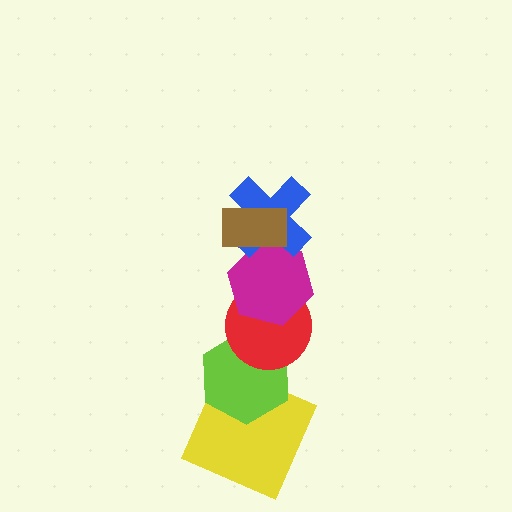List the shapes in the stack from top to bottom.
From top to bottom: the brown rectangle, the blue cross, the magenta hexagon, the red circle, the lime hexagon, the yellow square.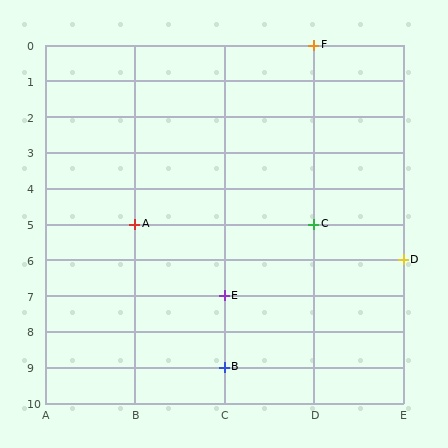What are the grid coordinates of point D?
Point D is at grid coordinates (E, 6).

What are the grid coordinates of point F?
Point F is at grid coordinates (D, 0).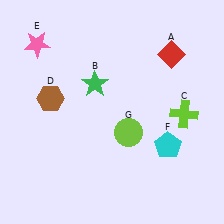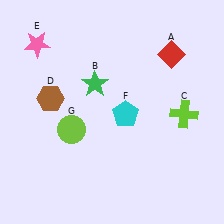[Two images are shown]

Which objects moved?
The objects that moved are: the cyan pentagon (F), the lime circle (G).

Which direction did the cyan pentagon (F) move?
The cyan pentagon (F) moved left.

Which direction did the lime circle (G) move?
The lime circle (G) moved left.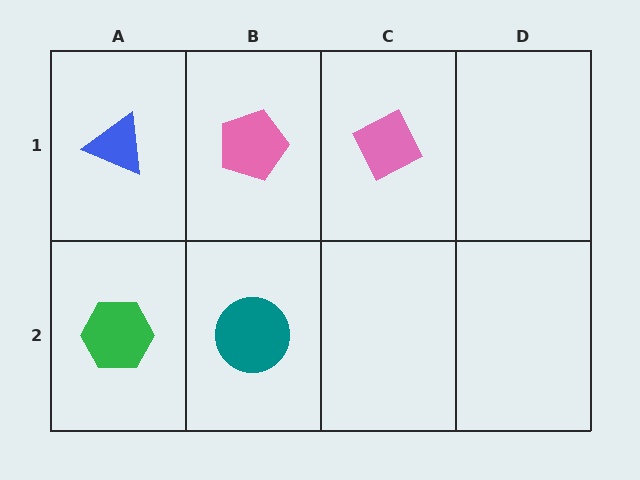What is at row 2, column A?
A green hexagon.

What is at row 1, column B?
A pink pentagon.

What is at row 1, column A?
A blue triangle.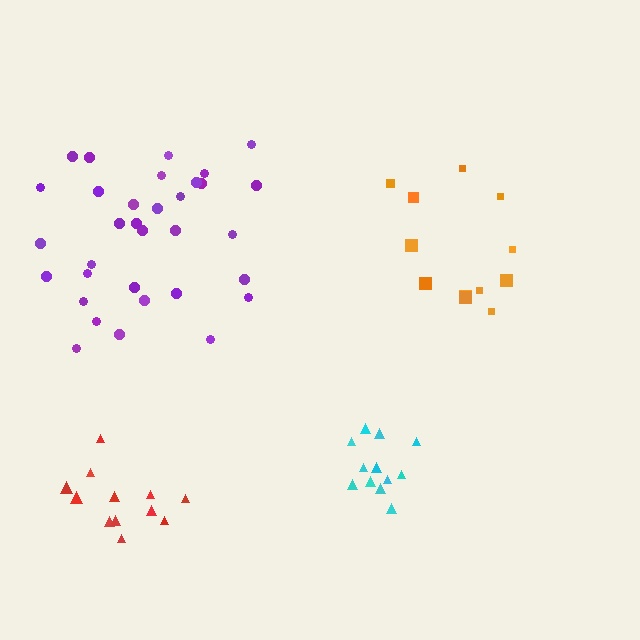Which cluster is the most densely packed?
Cyan.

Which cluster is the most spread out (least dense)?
Orange.